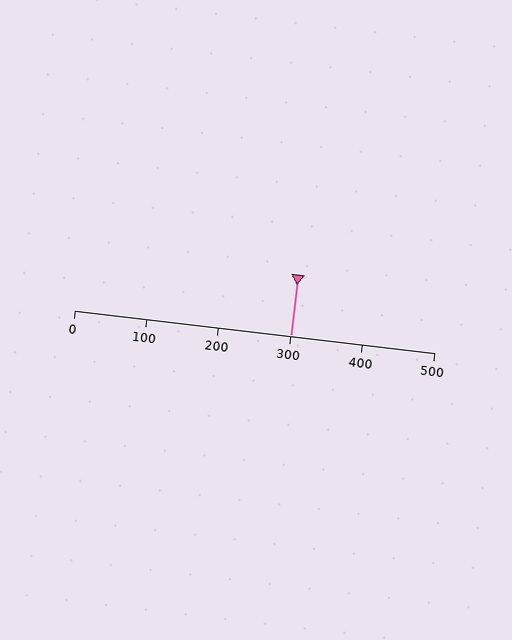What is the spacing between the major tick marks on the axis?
The major ticks are spaced 100 apart.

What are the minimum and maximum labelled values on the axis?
The axis runs from 0 to 500.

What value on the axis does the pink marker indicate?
The marker indicates approximately 300.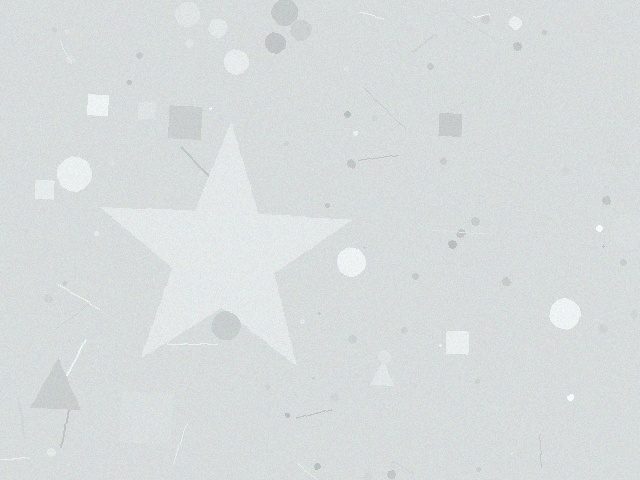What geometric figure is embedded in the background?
A star is embedded in the background.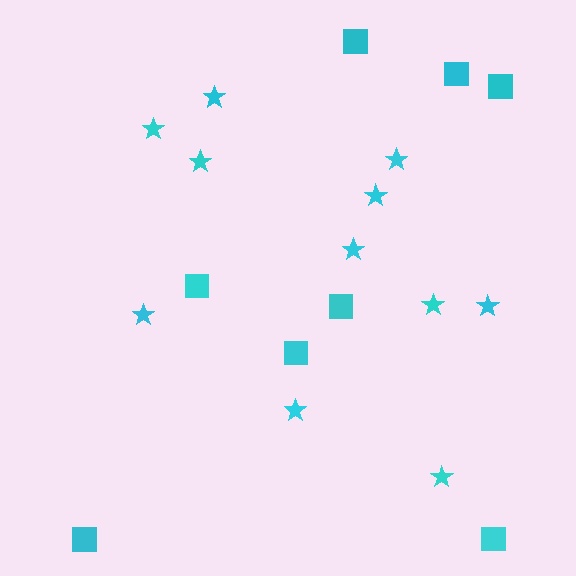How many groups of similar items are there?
There are 2 groups: one group of stars (11) and one group of squares (8).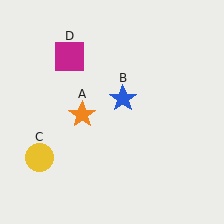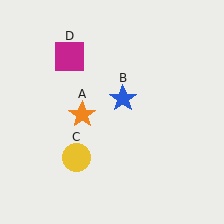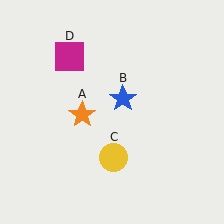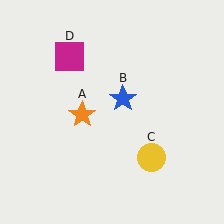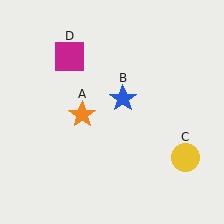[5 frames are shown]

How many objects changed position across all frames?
1 object changed position: yellow circle (object C).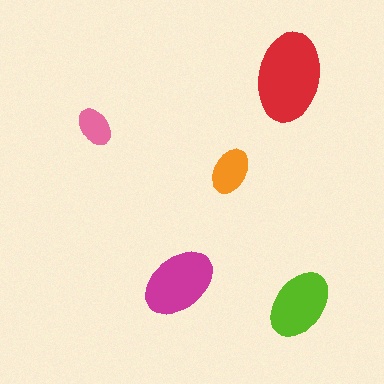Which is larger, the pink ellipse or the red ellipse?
The red one.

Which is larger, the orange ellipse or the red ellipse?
The red one.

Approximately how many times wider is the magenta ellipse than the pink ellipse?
About 2 times wider.